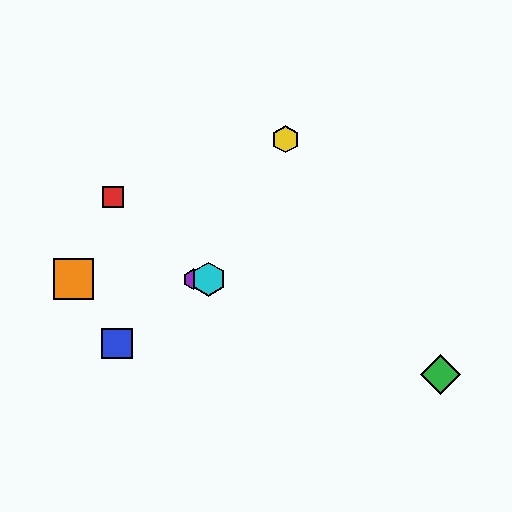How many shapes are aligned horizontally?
3 shapes (the purple hexagon, the orange square, the cyan hexagon) are aligned horizontally.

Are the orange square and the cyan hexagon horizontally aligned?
Yes, both are at y≈279.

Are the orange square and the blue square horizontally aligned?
No, the orange square is at y≈279 and the blue square is at y≈343.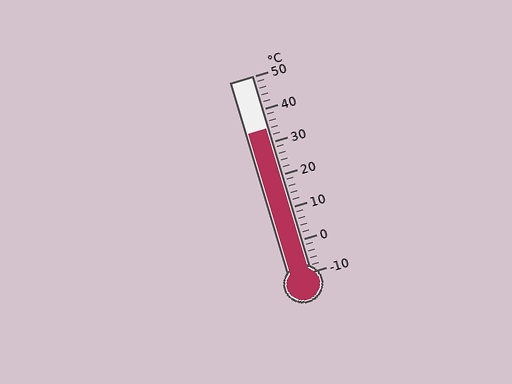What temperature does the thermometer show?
The thermometer shows approximately 34°C.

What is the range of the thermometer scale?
The thermometer scale ranges from -10°C to 50°C.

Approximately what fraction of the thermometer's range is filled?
The thermometer is filled to approximately 75% of its range.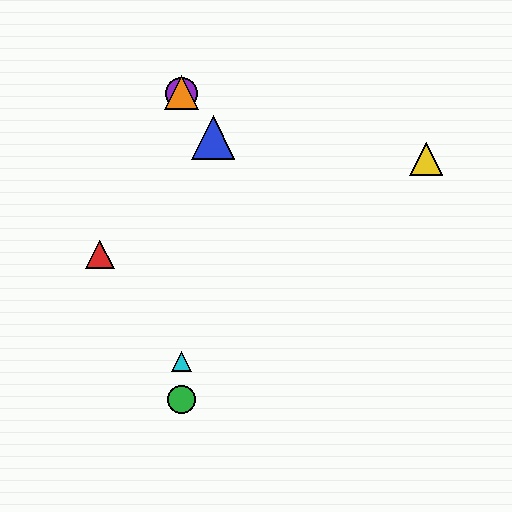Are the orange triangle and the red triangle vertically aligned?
No, the orange triangle is at x≈182 and the red triangle is at x≈100.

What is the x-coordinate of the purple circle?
The purple circle is at x≈182.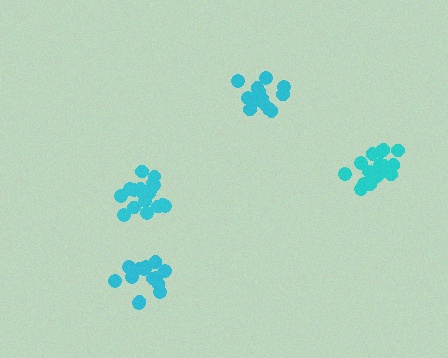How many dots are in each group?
Group 1: 13 dots, Group 2: 14 dots, Group 3: 18 dots, Group 4: 18 dots (63 total).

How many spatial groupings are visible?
There are 4 spatial groupings.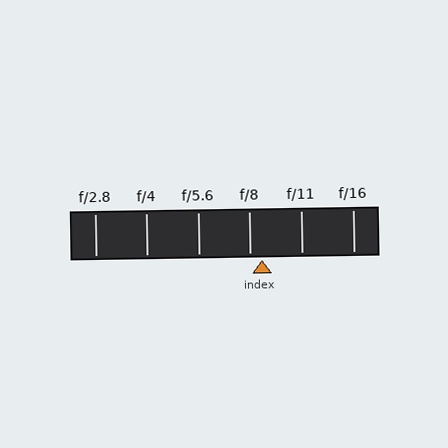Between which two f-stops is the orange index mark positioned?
The index mark is between f/8 and f/11.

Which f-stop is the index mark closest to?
The index mark is closest to f/8.